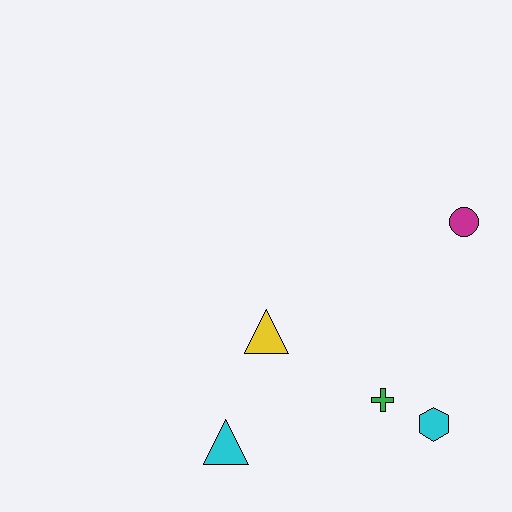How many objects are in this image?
There are 5 objects.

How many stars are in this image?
There are no stars.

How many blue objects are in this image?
There are no blue objects.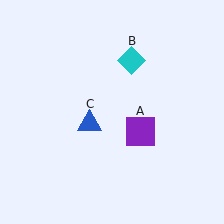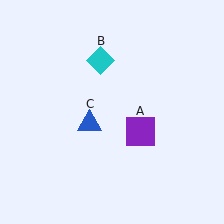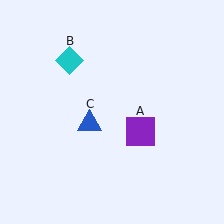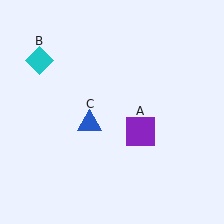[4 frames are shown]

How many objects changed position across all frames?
1 object changed position: cyan diamond (object B).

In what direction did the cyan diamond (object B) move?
The cyan diamond (object B) moved left.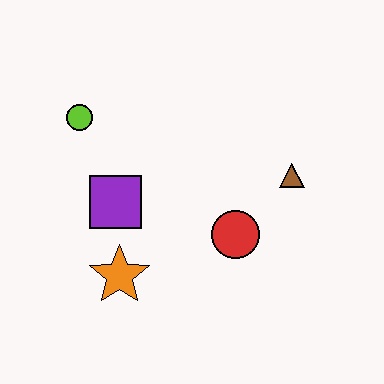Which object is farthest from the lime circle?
The brown triangle is farthest from the lime circle.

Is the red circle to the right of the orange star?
Yes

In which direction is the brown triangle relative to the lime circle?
The brown triangle is to the right of the lime circle.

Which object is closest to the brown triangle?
The red circle is closest to the brown triangle.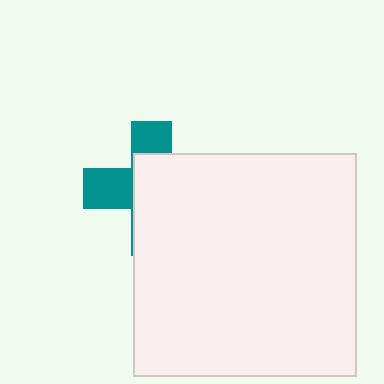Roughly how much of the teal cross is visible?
A small part of it is visible (roughly 37%).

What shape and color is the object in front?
The object in front is a white square.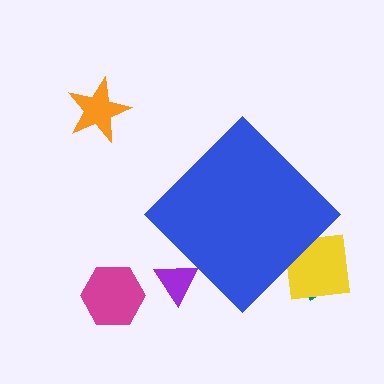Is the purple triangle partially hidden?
Yes, the purple triangle is partially hidden behind the blue diamond.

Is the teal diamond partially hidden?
Yes, the teal diamond is partially hidden behind the blue diamond.